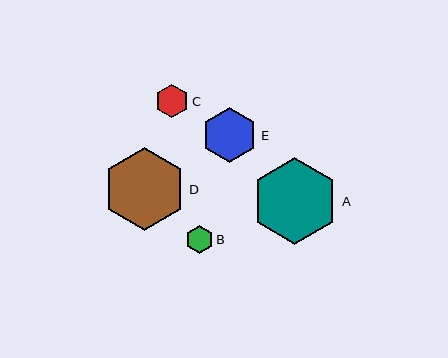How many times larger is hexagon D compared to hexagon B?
Hexagon D is approximately 3.0 times the size of hexagon B.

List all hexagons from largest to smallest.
From largest to smallest: A, D, E, C, B.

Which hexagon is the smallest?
Hexagon B is the smallest with a size of approximately 28 pixels.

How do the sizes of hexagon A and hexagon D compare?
Hexagon A and hexagon D are approximately the same size.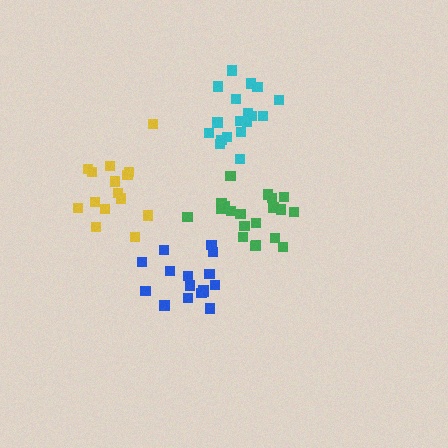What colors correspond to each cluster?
The clusters are colored: cyan, green, blue, yellow.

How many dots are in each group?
Group 1: 19 dots, Group 2: 20 dots, Group 3: 16 dots, Group 4: 15 dots (70 total).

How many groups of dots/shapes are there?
There are 4 groups.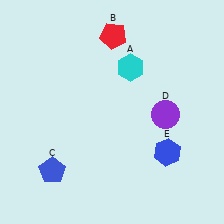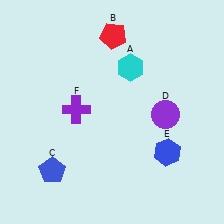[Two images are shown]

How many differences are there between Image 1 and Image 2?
There is 1 difference between the two images.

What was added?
A purple cross (F) was added in Image 2.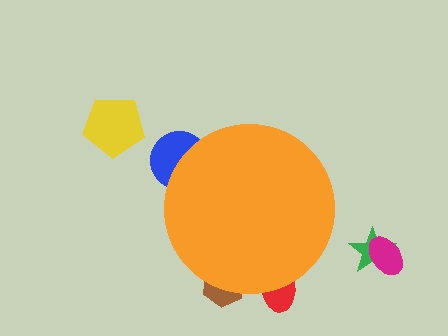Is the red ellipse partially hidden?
Yes, the red ellipse is partially hidden behind the orange circle.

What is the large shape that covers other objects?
An orange circle.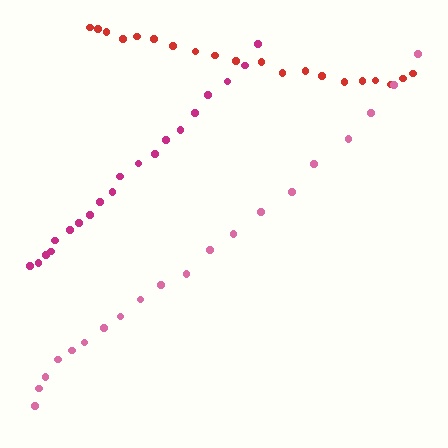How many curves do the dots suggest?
There are 3 distinct paths.